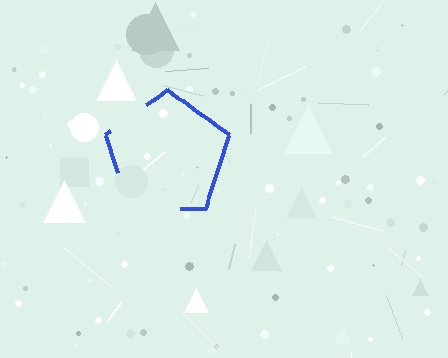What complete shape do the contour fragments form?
The contour fragments form a pentagon.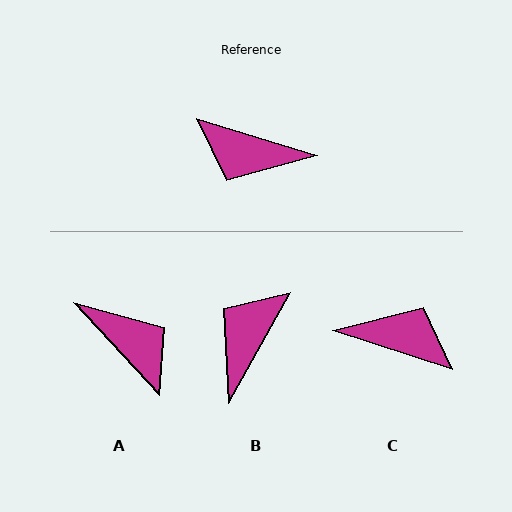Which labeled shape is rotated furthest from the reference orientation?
C, about 179 degrees away.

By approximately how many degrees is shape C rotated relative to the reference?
Approximately 179 degrees counter-clockwise.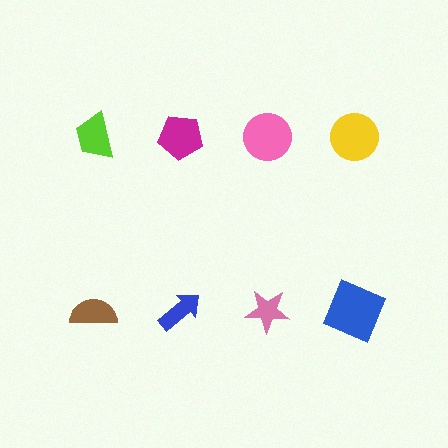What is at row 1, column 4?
A yellow circle.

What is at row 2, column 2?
A blue arrow.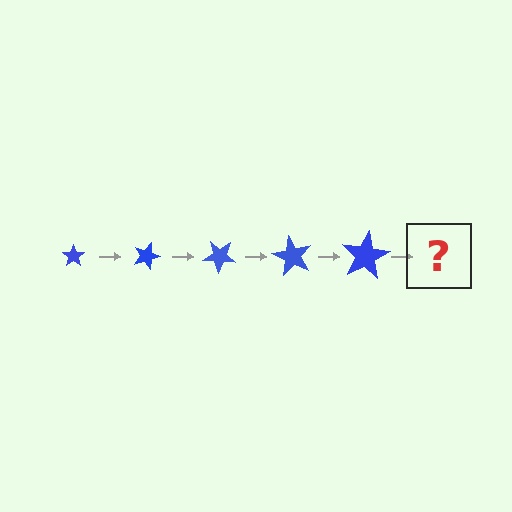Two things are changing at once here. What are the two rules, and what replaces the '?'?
The two rules are that the star grows larger each step and it rotates 20 degrees each step. The '?' should be a star, larger than the previous one and rotated 100 degrees from the start.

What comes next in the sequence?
The next element should be a star, larger than the previous one and rotated 100 degrees from the start.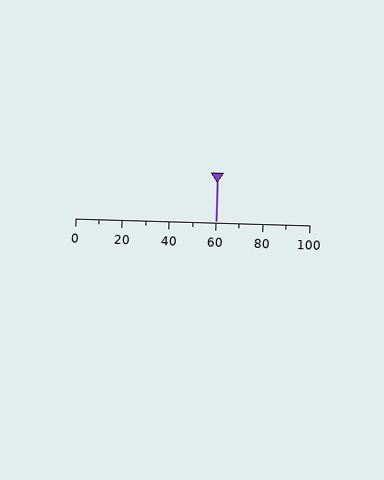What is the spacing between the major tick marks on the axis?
The major ticks are spaced 20 apart.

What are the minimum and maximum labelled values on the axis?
The axis runs from 0 to 100.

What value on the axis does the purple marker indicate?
The marker indicates approximately 60.